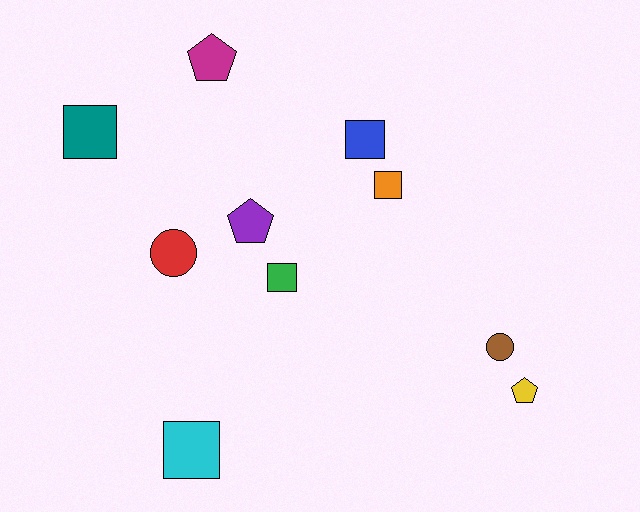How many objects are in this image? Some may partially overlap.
There are 10 objects.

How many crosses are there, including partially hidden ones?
There are no crosses.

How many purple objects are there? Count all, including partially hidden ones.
There is 1 purple object.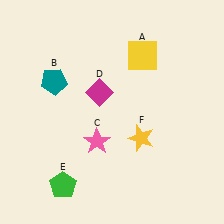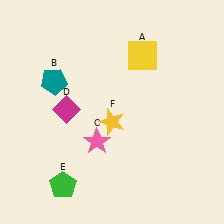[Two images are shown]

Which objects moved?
The objects that moved are: the magenta diamond (D), the yellow star (F).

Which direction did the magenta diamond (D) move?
The magenta diamond (D) moved left.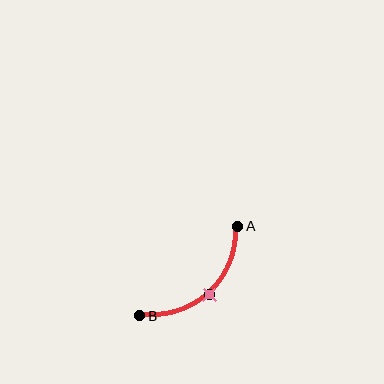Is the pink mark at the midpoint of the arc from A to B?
Yes. The pink mark lies on the arc at equal arc-length from both A and B — it is the arc midpoint.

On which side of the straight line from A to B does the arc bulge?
The arc bulges below and to the right of the straight line connecting A and B.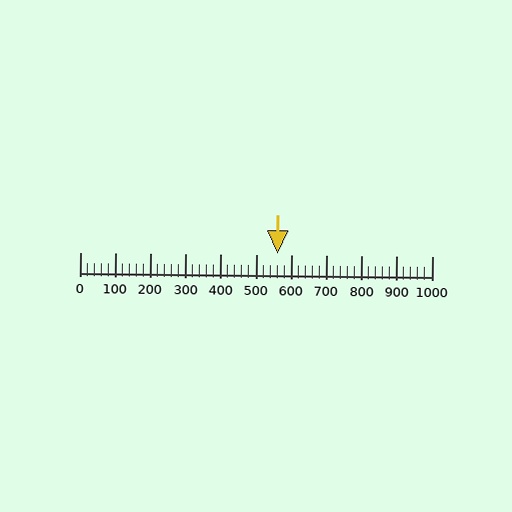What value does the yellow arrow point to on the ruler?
The yellow arrow points to approximately 560.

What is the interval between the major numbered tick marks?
The major tick marks are spaced 100 units apart.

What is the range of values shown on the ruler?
The ruler shows values from 0 to 1000.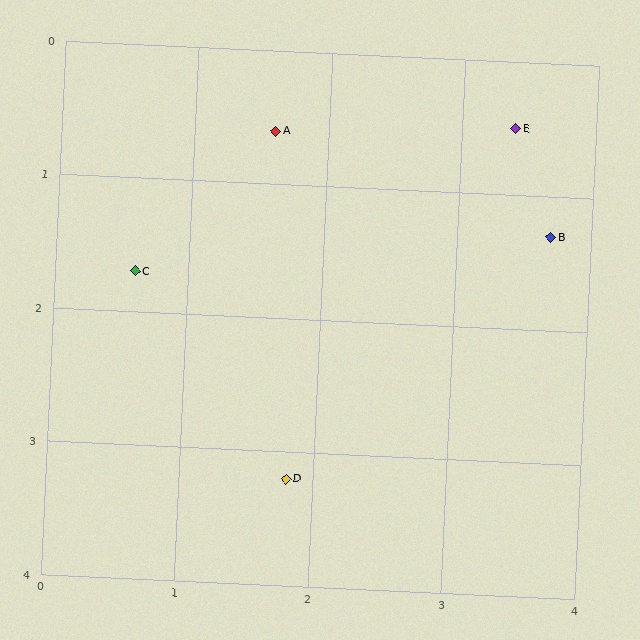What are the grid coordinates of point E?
Point E is at approximately (3.4, 0.5).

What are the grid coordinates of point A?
Point A is at approximately (1.6, 0.6).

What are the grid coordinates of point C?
Point C is at approximately (0.6, 1.7).